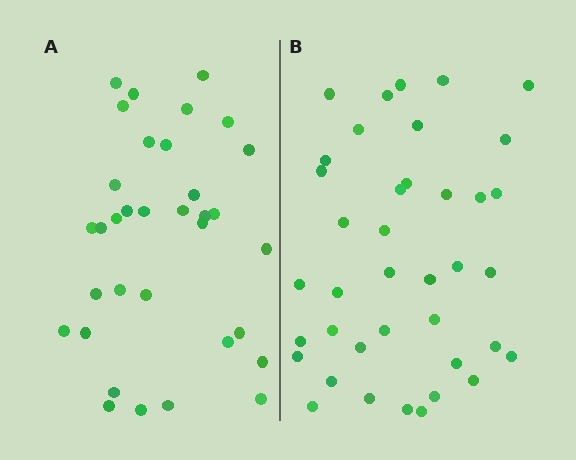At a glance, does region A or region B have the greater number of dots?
Region B (the right region) has more dots.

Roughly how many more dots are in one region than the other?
Region B has about 5 more dots than region A.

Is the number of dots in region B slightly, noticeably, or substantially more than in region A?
Region B has only slightly more — the two regions are fairly close. The ratio is roughly 1.1 to 1.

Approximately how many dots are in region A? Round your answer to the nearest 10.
About 30 dots. (The exact count is 34, which rounds to 30.)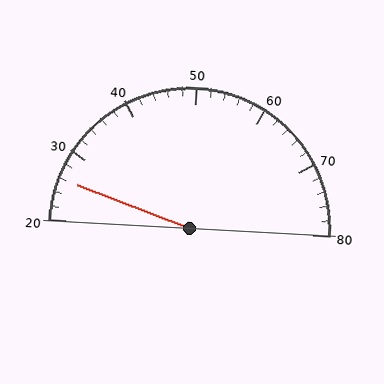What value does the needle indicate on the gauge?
The needle indicates approximately 26.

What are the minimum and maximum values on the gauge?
The gauge ranges from 20 to 80.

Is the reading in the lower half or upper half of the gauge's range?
The reading is in the lower half of the range (20 to 80).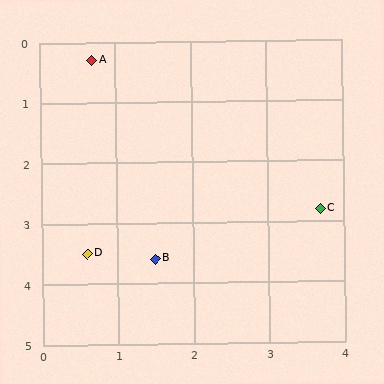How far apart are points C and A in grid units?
Points C and A are about 3.9 grid units apart.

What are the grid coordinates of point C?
Point C is at approximately (3.7, 2.8).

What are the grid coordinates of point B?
Point B is at approximately (1.5, 3.6).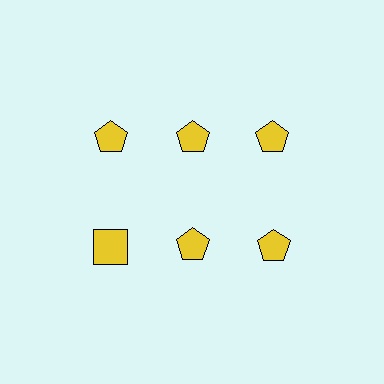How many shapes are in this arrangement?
There are 6 shapes arranged in a grid pattern.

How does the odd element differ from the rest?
It has a different shape: square instead of pentagon.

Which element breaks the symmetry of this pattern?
The yellow square in the second row, leftmost column breaks the symmetry. All other shapes are yellow pentagons.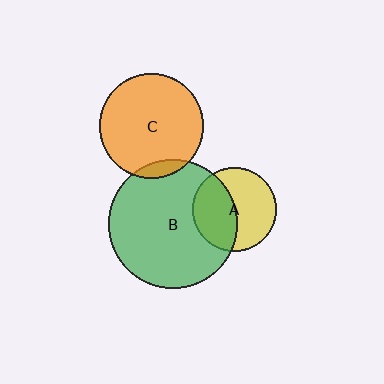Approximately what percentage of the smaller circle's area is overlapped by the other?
Approximately 10%.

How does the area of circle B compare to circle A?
Approximately 2.4 times.